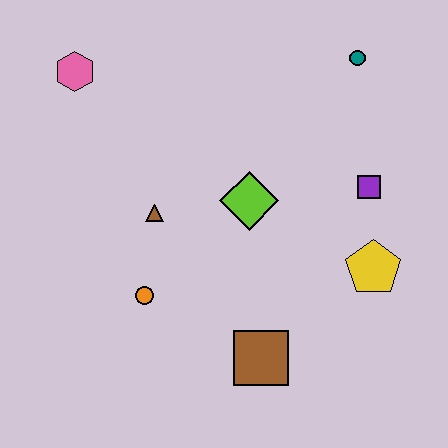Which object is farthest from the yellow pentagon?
The pink hexagon is farthest from the yellow pentagon.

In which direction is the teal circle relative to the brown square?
The teal circle is above the brown square.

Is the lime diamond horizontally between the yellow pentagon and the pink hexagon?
Yes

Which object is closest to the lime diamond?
The brown triangle is closest to the lime diamond.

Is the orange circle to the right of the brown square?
No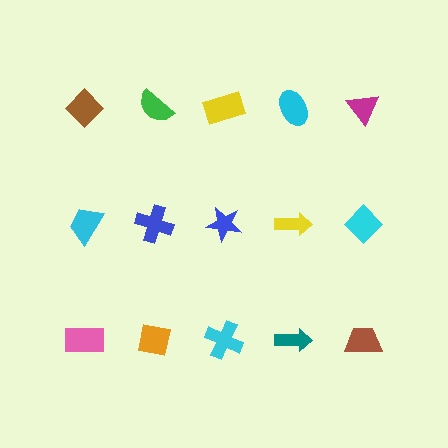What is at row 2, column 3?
A blue star.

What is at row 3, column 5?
A brown trapezoid.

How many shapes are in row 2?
5 shapes.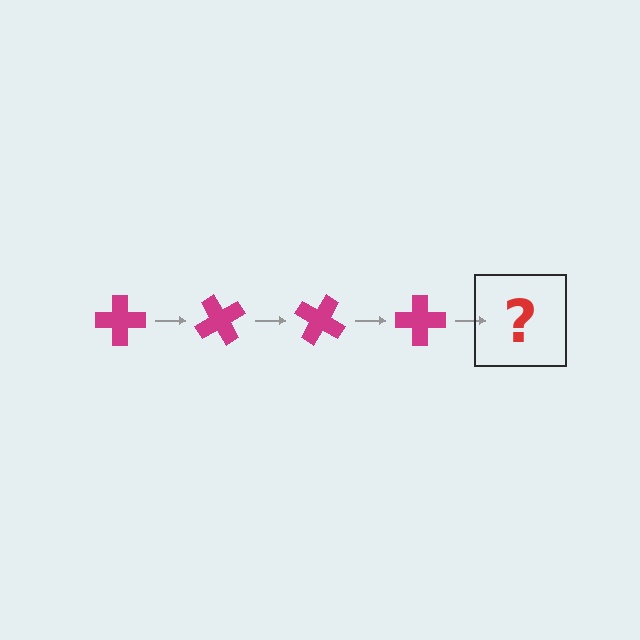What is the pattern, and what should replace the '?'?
The pattern is that the cross rotates 60 degrees each step. The '?' should be a magenta cross rotated 240 degrees.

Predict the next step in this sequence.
The next step is a magenta cross rotated 240 degrees.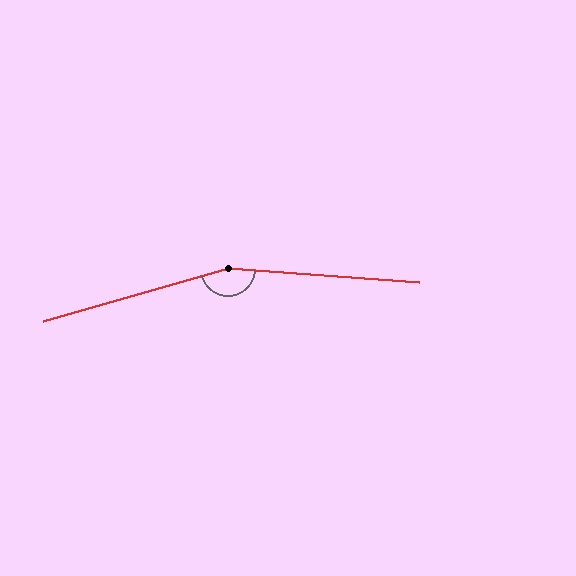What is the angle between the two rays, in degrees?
Approximately 160 degrees.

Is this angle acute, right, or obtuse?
It is obtuse.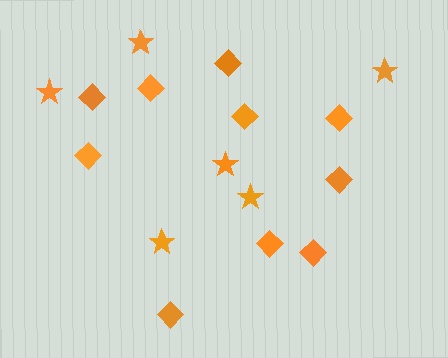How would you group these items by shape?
There are 2 groups: one group of stars (6) and one group of diamonds (10).